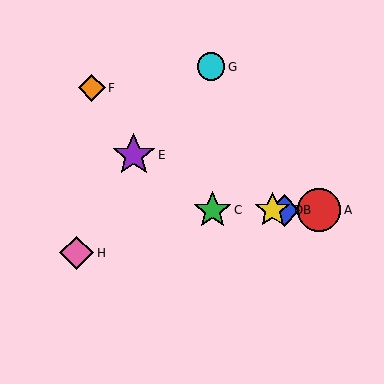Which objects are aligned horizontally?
Objects A, B, C, D are aligned horizontally.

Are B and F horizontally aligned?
No, B is at y≈210 and F is at y≈88.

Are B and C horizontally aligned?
Yes, both are at y≈210.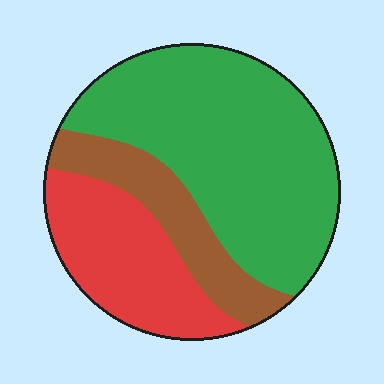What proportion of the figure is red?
Red takes up between a quarter and a half of the figure.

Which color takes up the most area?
Green, at roughly 55%.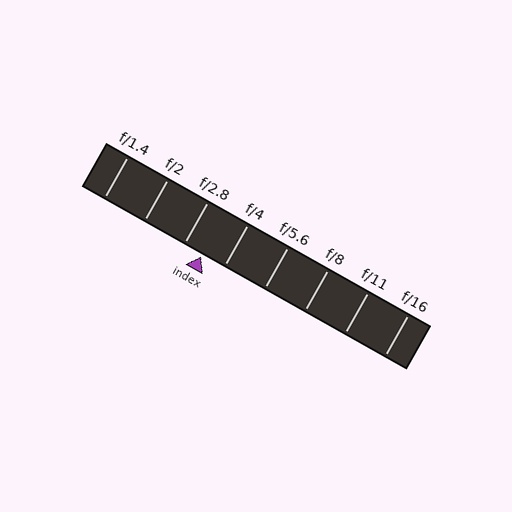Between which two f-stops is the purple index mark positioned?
The index mark is between f/2.8 and f/4.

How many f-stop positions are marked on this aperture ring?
There are 8 f-stop positions marked.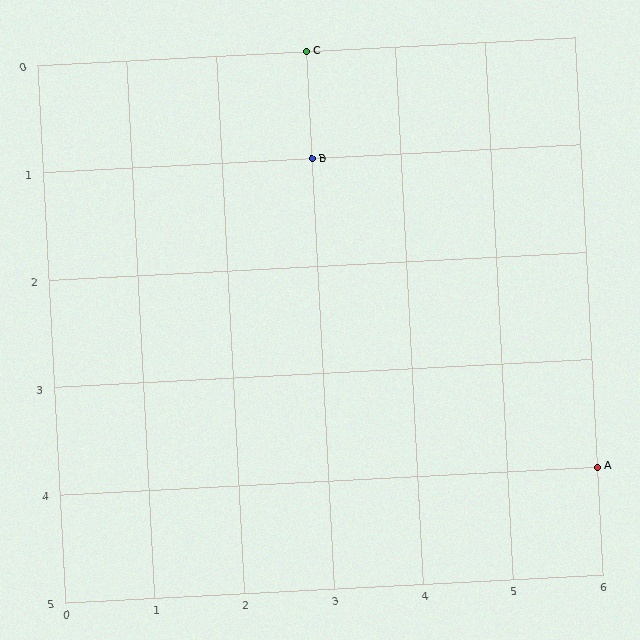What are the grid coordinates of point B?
Point B is at grid coordinates (3, 1).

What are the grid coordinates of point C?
Point C is at grid coordinates (3, 0).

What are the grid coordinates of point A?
Point A is at grid coordinates (6, 4).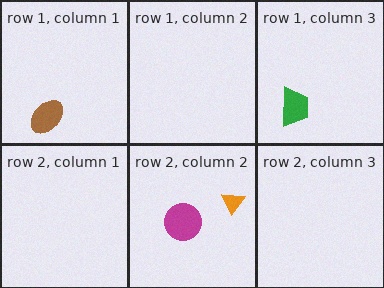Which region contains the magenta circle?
The row 2, column 2 region.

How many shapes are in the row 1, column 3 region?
1.